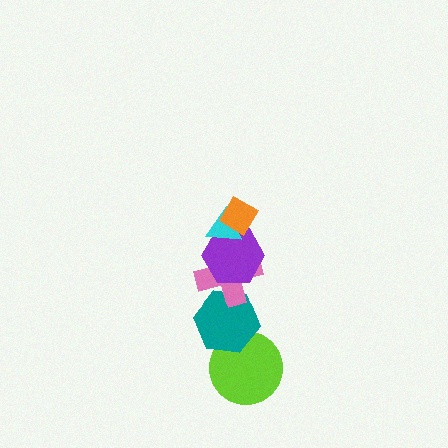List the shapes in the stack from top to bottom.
From top to bottom: the orange diamond, the cyan triangle, the purple hexagon, the pink cross, the teal hexagon, the lime circle.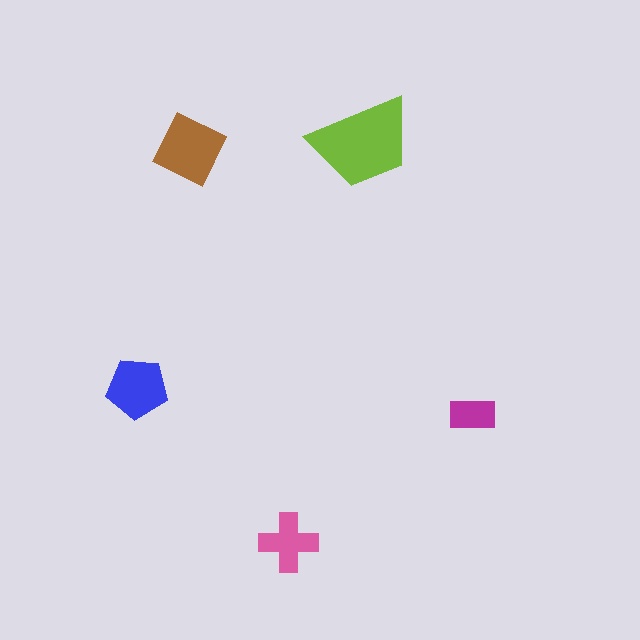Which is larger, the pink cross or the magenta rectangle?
The pink cross.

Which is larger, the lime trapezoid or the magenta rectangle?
The lime trapezoid.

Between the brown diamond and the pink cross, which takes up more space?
The brown diamond.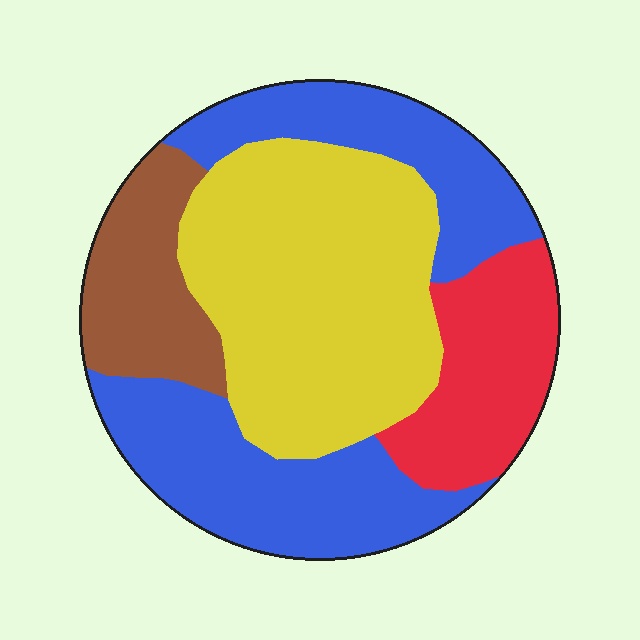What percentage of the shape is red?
Red takes up about one sixth (1/6) of the shape.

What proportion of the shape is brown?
Brown takes up about one eighth (1/8) of the shape.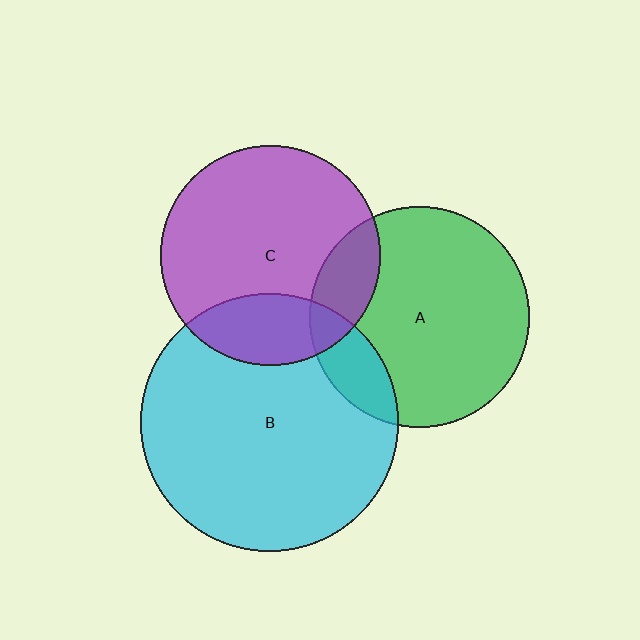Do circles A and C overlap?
Yes.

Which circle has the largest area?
Circle B (cyan).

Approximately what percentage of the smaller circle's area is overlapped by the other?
Approximately 15%.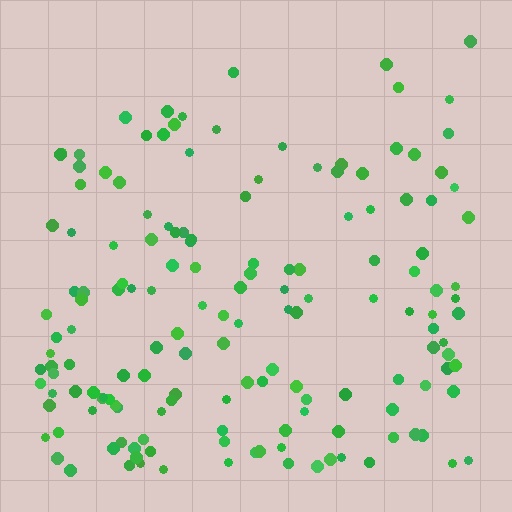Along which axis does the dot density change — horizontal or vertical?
Vertical.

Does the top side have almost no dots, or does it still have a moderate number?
Still a moderate number, just noticeably fewer than the bottom.